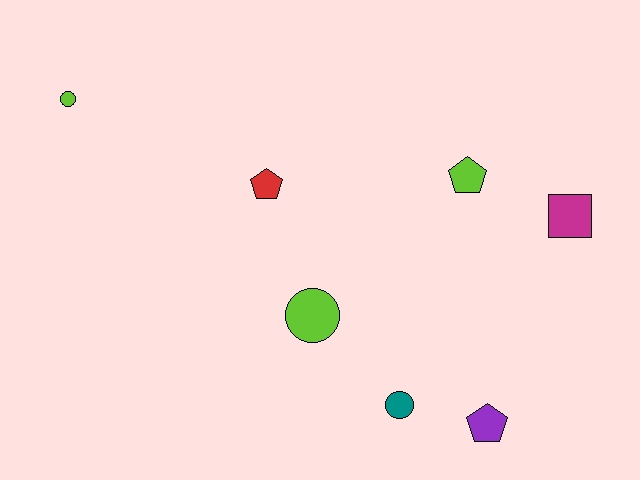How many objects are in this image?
There are 7 objects.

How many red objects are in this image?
There is 1 red object.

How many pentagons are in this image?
There are 3 pentagons.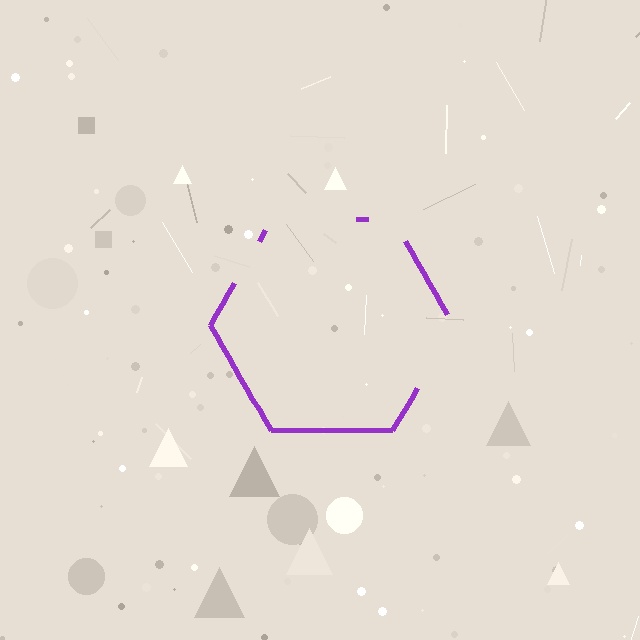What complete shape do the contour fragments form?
The contour fragments form a hexagon.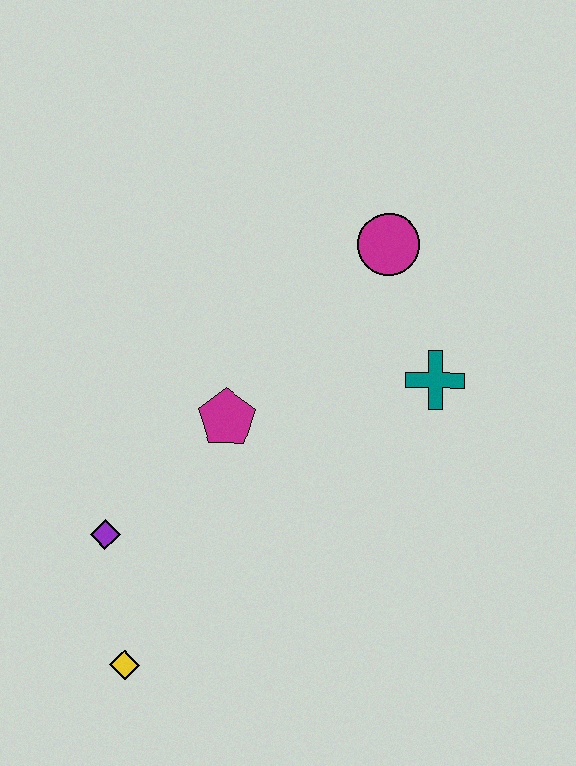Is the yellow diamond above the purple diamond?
No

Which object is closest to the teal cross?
The magenta circle is closest to the teal cross.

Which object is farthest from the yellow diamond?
The magenta circle is farthest from the yellow diamond.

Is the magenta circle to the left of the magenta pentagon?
No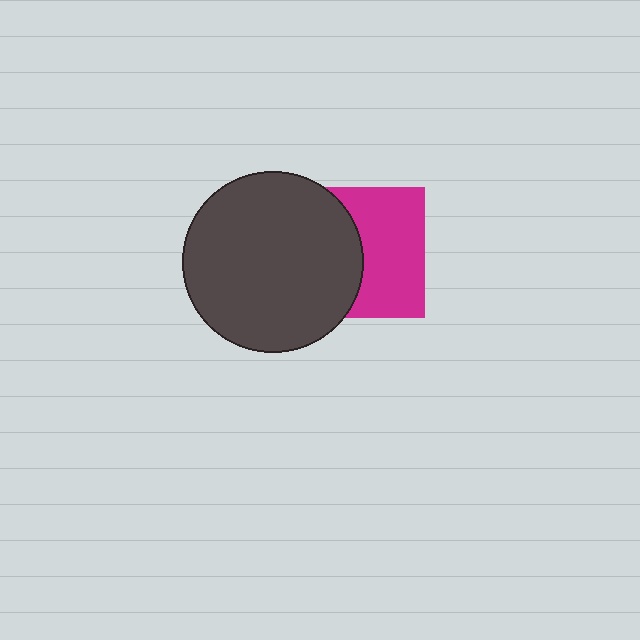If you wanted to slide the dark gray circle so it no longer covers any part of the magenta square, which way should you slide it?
Slide it left — that is the most direct way to separate the two shapes.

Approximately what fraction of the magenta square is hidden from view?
Roughly 46% of the magenta square is hidden behind the dark gray circle.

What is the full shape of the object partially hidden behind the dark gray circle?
The partially hidden object is a magenta square.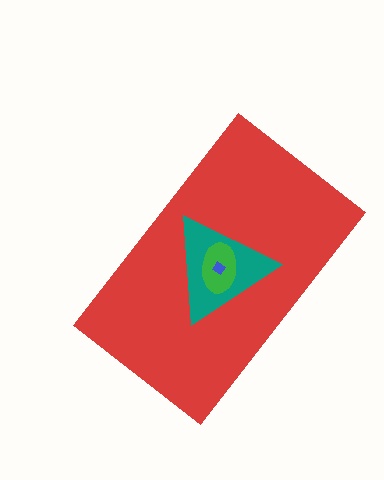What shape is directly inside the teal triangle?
The green ellipse.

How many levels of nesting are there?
4.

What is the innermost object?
The blue diamond.